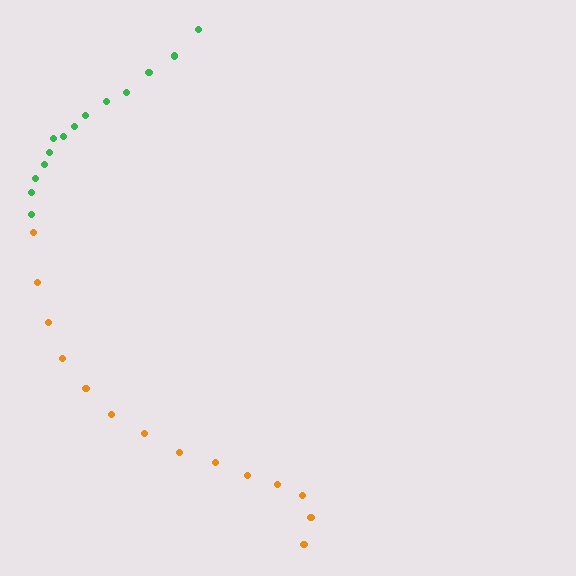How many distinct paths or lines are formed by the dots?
There are 2 distinct paths.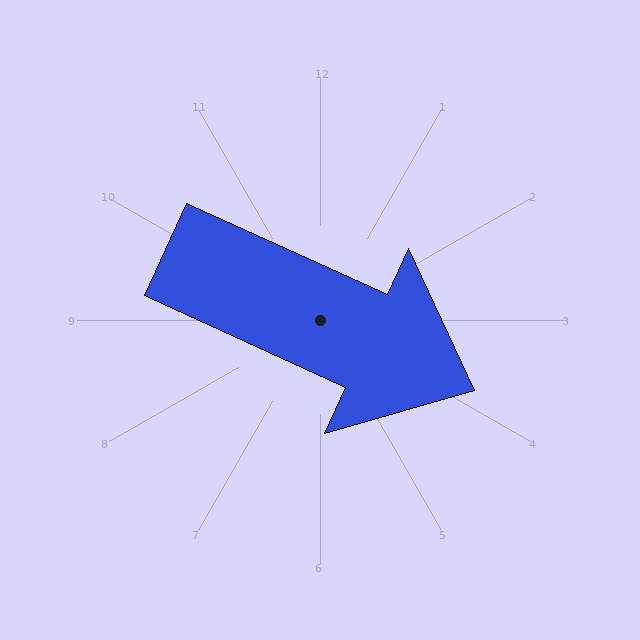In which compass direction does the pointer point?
Southeast.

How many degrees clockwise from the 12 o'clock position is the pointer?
Approximately 115 degrees.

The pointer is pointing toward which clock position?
Roughly 4 o'clock.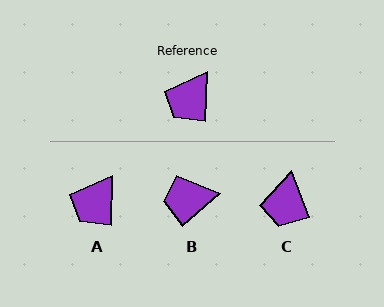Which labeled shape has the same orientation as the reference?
A.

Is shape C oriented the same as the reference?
No, it is off by about 23 degrees.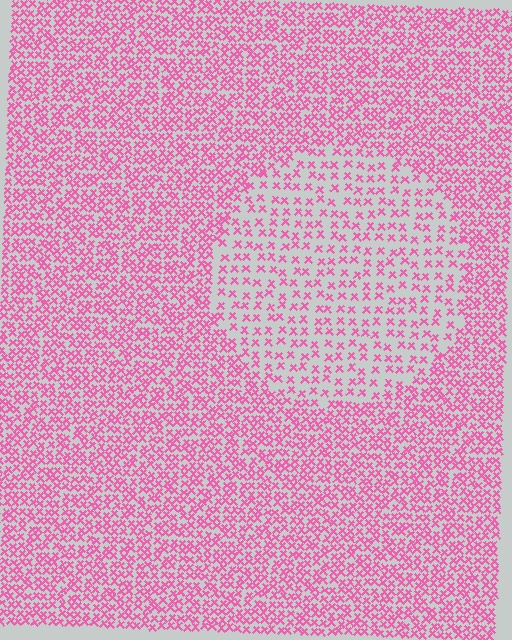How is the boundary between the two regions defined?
The boundary is defined by a change in element density (approximately 2.0x ratio). All elements are the same color, size, and shape.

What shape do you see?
I see a circle.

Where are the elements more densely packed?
The elements are more densely packed outside the circle boundary.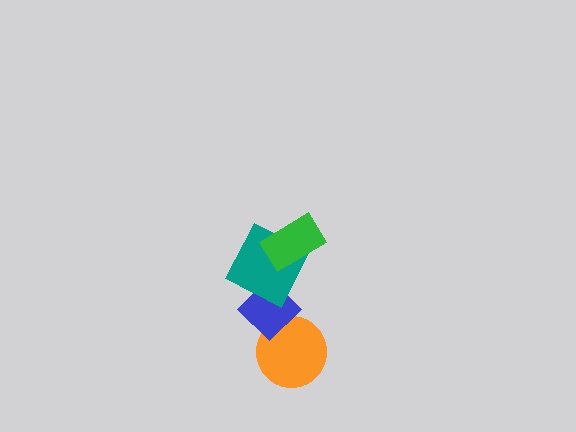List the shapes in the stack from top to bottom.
From top to bottom: the green rectangle, the teal square, the blue diamond, the orange circle.